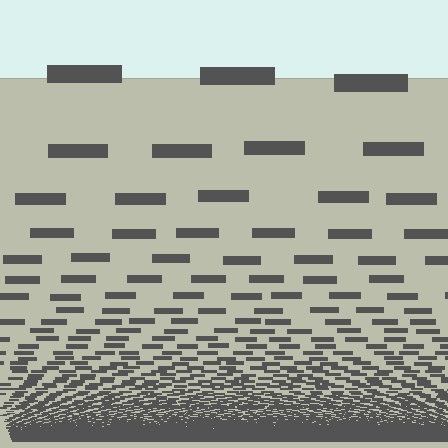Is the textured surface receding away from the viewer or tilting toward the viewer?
The surface appears to tilt toward the viewer. Texture elements get larger and sparser toward the top.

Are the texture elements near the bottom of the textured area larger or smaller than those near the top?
Smaller. The gradient is inverted — elements near the bottom are smaller and denser.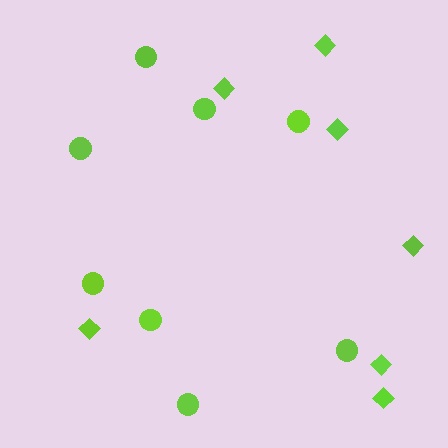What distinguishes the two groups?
There are 2 groups: one group of circles (8) and one group of diamonds (7).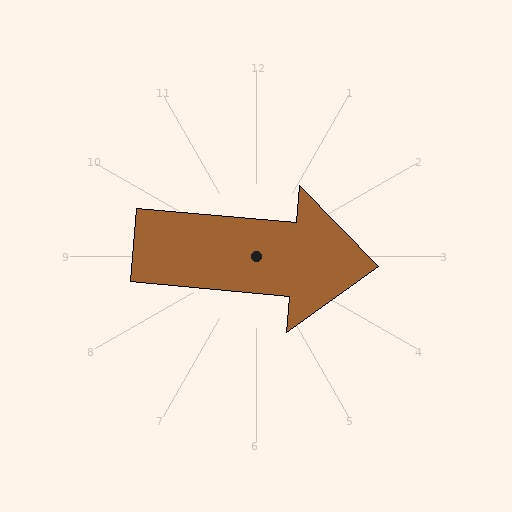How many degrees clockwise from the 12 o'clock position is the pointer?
Approximately 95 degrees.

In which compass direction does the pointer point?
East.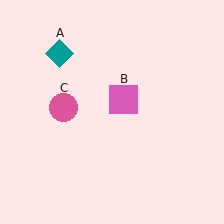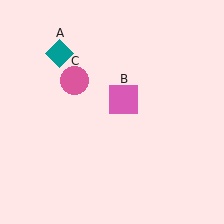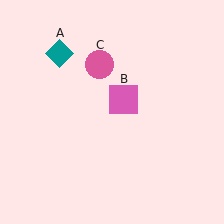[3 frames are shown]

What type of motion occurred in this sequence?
The pink circle (object C) rotated clockwise around the center of the scene.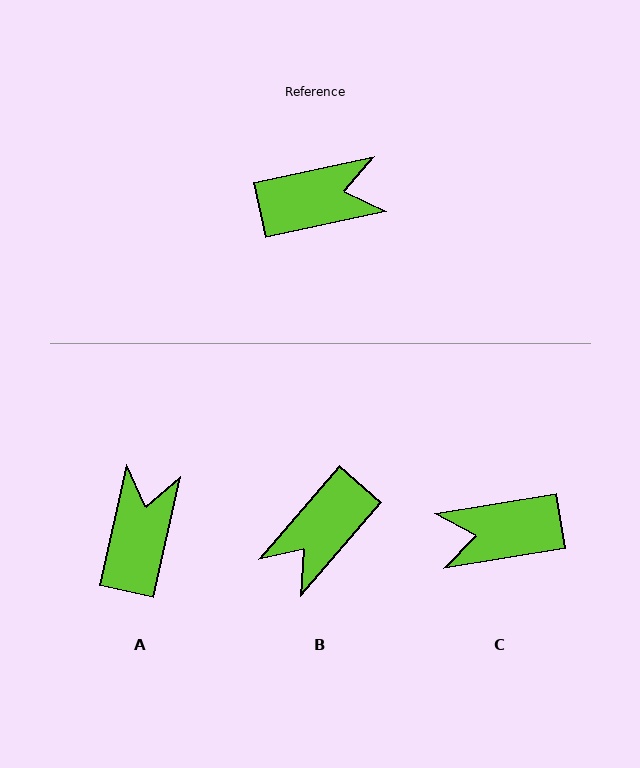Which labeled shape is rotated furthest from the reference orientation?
C, about 177 degrees away.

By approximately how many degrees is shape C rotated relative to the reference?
Approximately 177 degrees counter-clockwise.